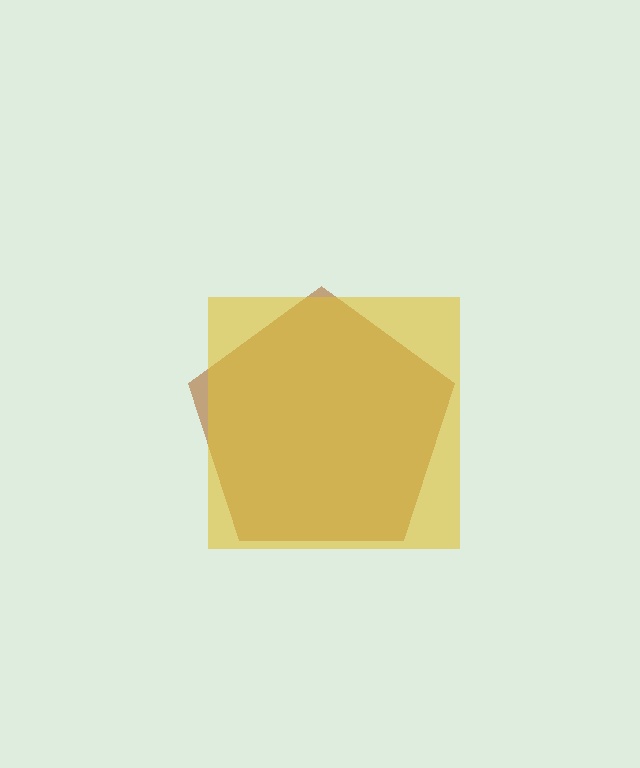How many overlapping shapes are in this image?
There are 2 overlapping shapes in the image.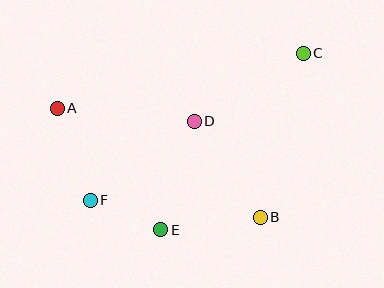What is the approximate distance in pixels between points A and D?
The distance between A and D is approximately 138 pixels.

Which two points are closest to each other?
Points E and F are closest to each other.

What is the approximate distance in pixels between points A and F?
The distance between A and F is approximately 97 pixels.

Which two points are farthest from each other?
Points C and F are farthest from each other.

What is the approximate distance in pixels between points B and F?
The distance between B and F is approximately 171 pixels.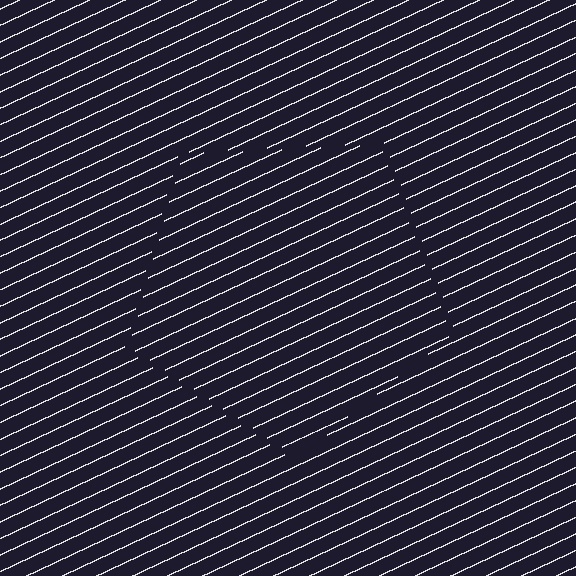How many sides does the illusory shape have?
5 sides — the line-ends trace a pentagon.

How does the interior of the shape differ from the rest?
The interior of the shape contains the same grating, shifted by half a period — the contour is defined by the phase discontinuity where line-ends from the inner and outer gratings abut.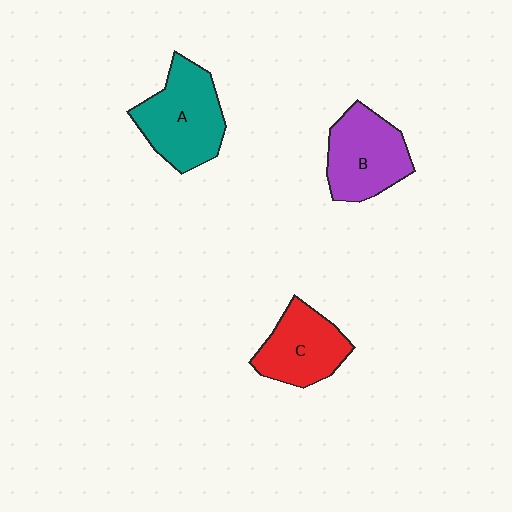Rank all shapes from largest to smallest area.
From largest to smallest: A (teal), B (purple), C (red).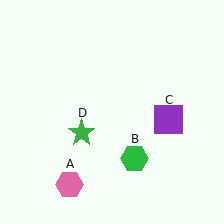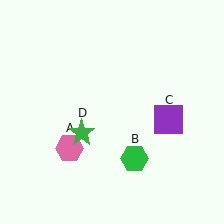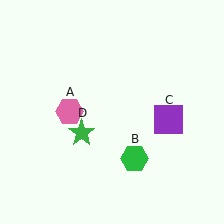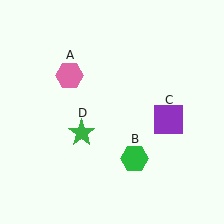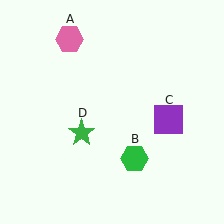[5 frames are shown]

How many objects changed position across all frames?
1 object changed position: pink hexagon (object A).